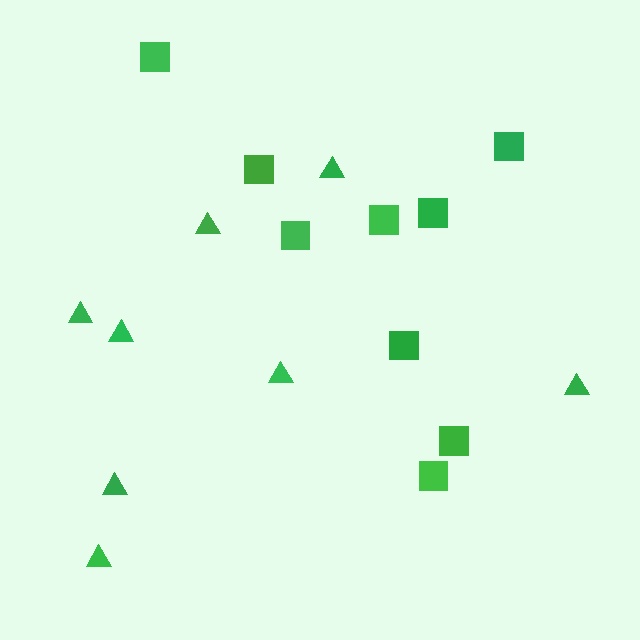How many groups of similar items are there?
There are 2 groups: one group of triangles (8) and one group of squares (9).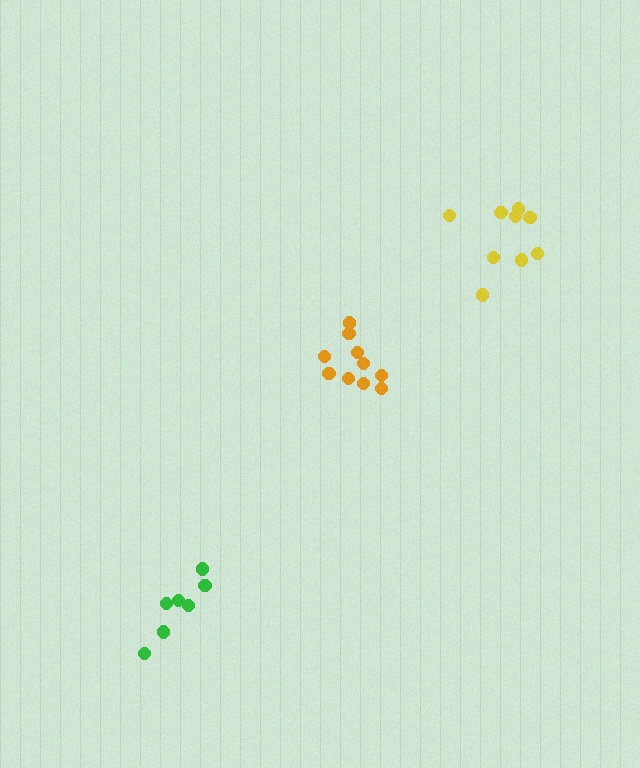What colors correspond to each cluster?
The clusters are colored: orange, green, yellow.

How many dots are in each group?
Group 1: 10 dots, Group 2: 7 dots, Group 3: 9 dots (26 total).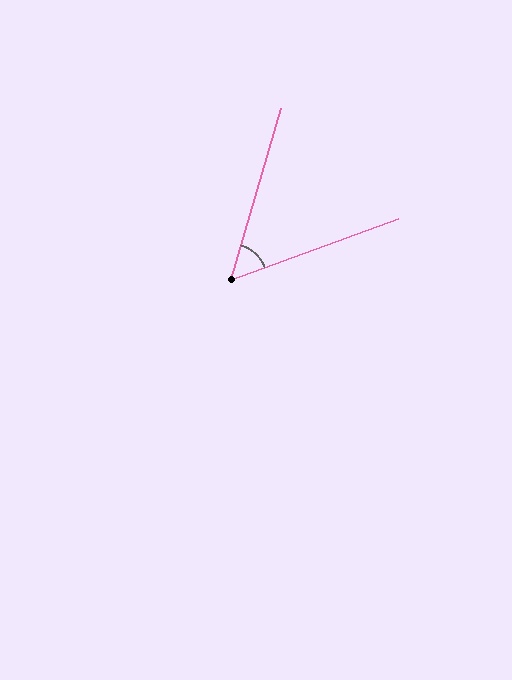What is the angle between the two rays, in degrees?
Approximately 53 degrees.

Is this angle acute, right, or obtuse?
It is acute.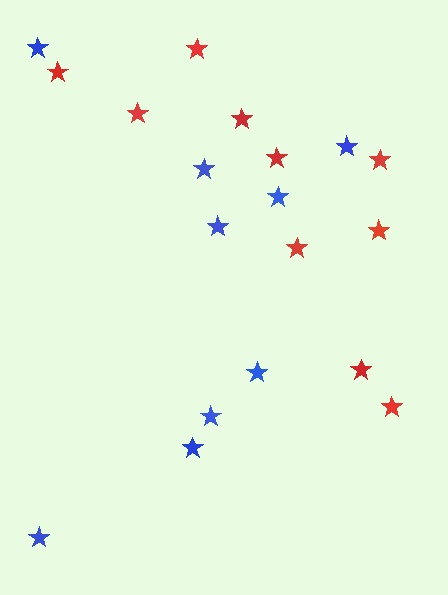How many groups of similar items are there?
There are 2 groups: one group of red stars (10) and one group of blue stars (9).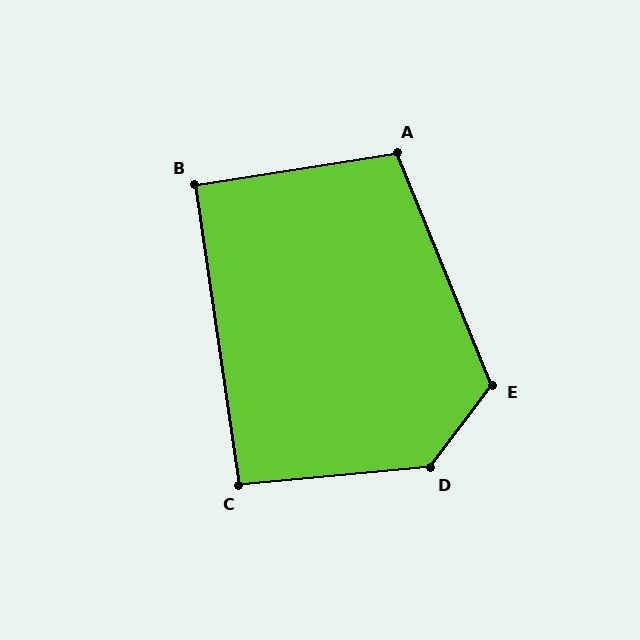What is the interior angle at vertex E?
Approximately 121 degrees (obtuse).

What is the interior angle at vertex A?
Approximately 103 degrees (obtuse).